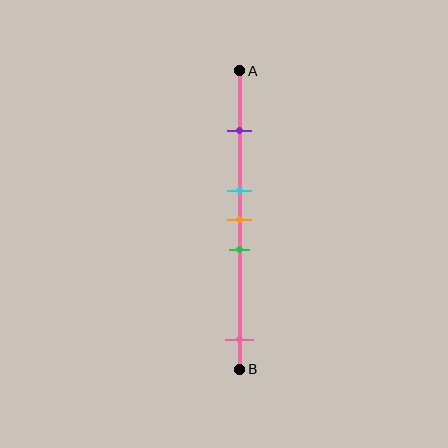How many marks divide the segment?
There are 5 marks dividing the segment.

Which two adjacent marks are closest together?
The cyan and orange marks are the closest adjacent pair.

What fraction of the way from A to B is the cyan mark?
The cyan mark is approximately 40% (0.4) of the way from A to B.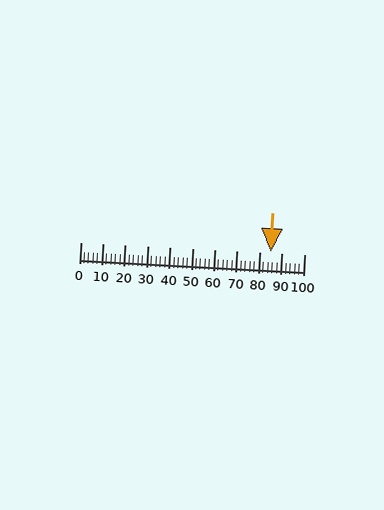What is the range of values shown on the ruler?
The ruler shows values from 0 to 100.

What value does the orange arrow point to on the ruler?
The orange arrow points to approximately 85.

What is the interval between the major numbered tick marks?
The major tick marks are spaced 10 units apart.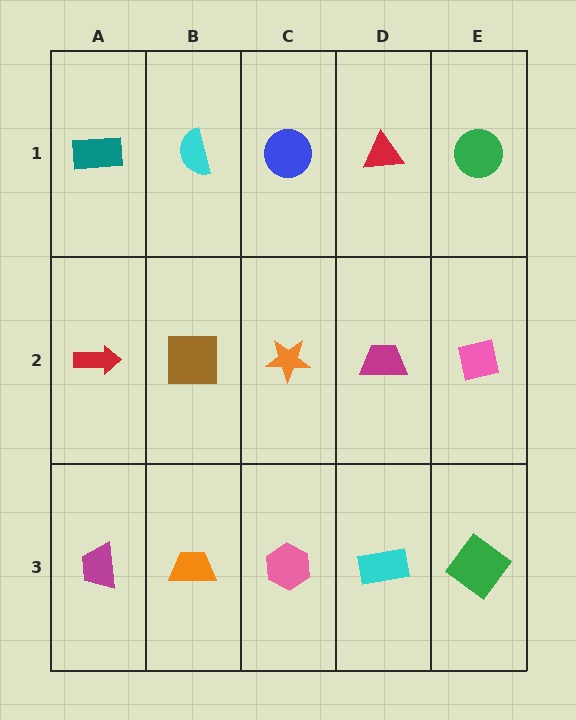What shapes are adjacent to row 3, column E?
A pink square (row 2, column E), a cyan rectangle (row 3, column D).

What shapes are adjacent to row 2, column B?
A cyan semicircle (row 1, column B), an orange trapezoid (row 3, column B), a red arrow (row 2, column A), an orange star (row 2, column C).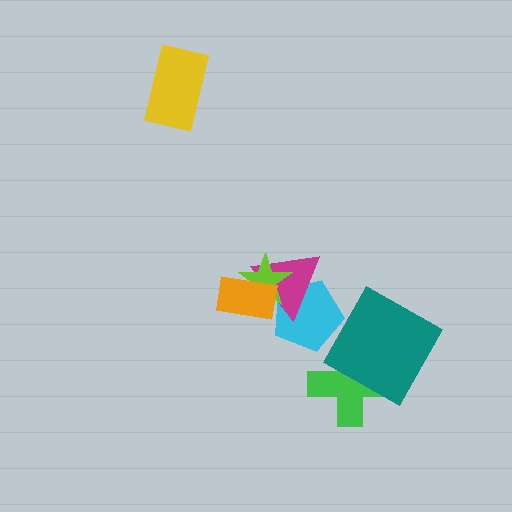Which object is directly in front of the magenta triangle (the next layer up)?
The lime star is directly in front of the magenta triangle.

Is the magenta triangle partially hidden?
Yes, it is partially covered by another shape.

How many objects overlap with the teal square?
1 object overlaps with the teal square.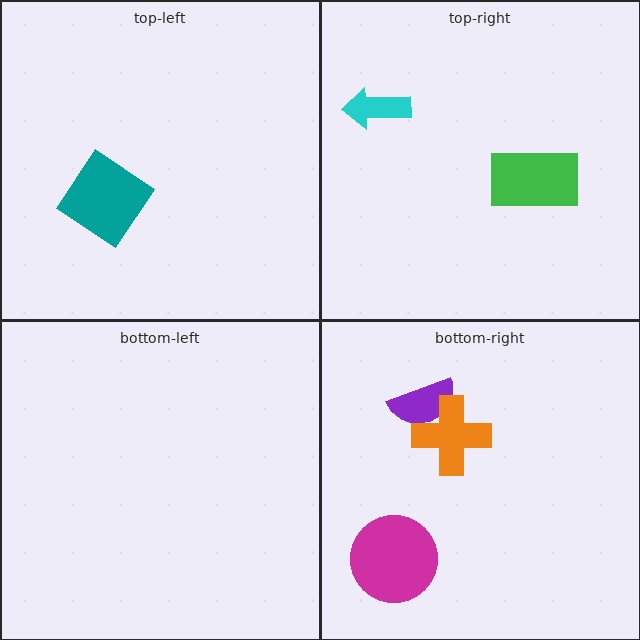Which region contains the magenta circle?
The bottom-right region.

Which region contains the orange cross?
The bottom-right region.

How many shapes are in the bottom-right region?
3.